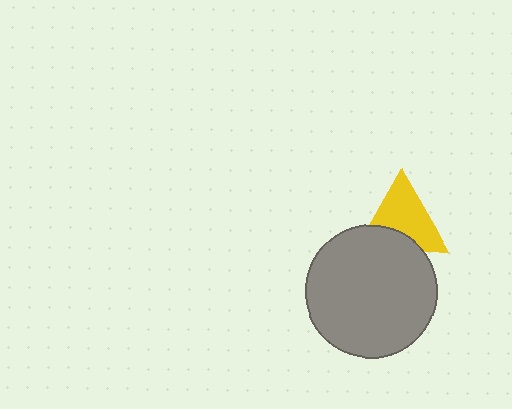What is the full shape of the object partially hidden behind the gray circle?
The partially hidden object is a yellow triangle.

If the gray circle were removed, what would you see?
You would see the complete yellow triangle.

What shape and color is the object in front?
The object in front is a gray circle.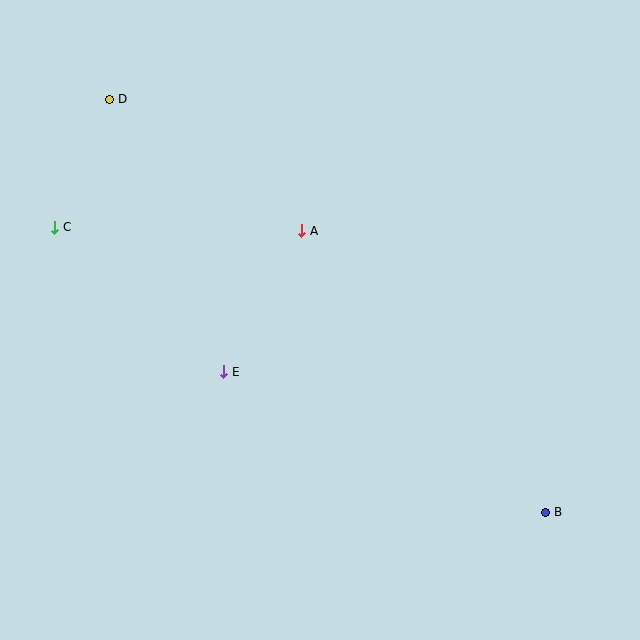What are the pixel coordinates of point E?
Point E is at (224, 372).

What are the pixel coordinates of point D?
Point D is at (110, 100).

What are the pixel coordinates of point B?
Point B is at (546, 512).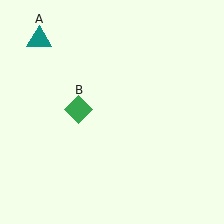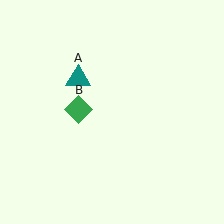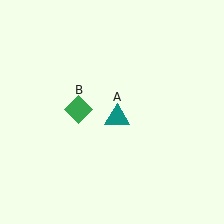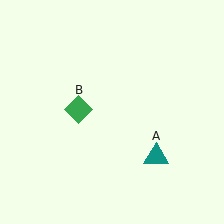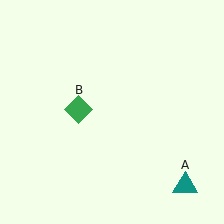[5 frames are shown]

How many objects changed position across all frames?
1 object changed position: teal triangle (object A).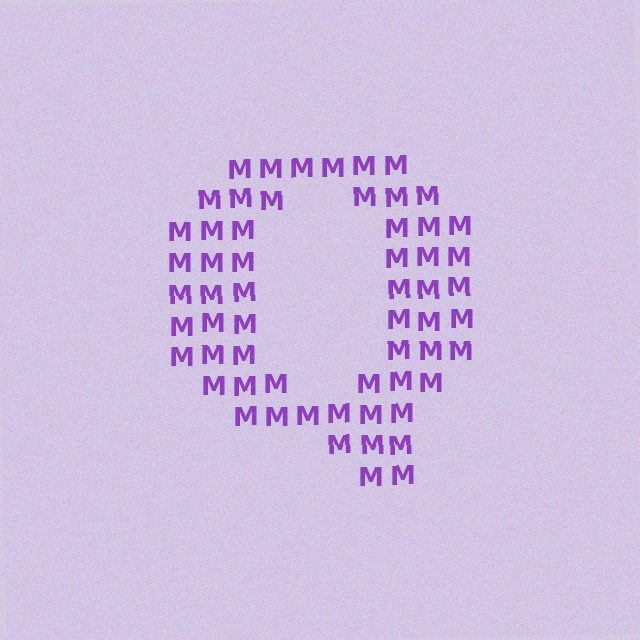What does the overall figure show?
The overall figure shows the letter Q.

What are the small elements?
The small elements are letter M's.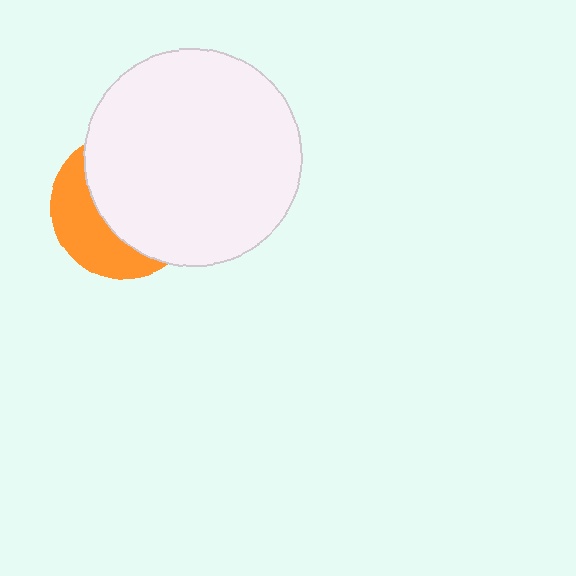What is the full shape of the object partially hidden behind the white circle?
The partially hidden object is an orange circle.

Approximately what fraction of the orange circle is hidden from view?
Roughly 64% of the orange circle is hidden behind the white circle.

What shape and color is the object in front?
The object in front is a white circle.